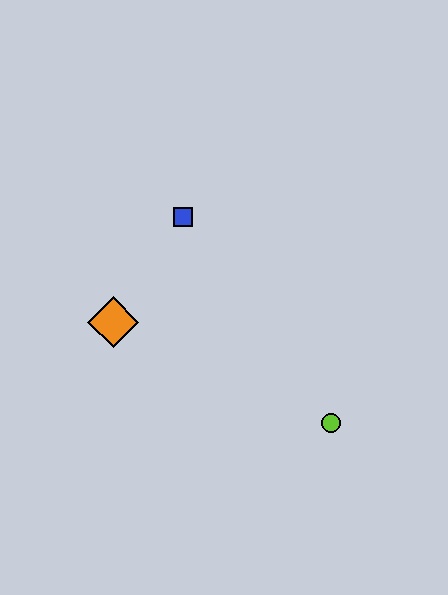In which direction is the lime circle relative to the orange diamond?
The lime circle is to the right of the orange diamond.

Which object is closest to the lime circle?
The orange diamond is closest to the lime circle.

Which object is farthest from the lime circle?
The blue square is farthest from the lime circle.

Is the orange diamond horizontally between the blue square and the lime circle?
No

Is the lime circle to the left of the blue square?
No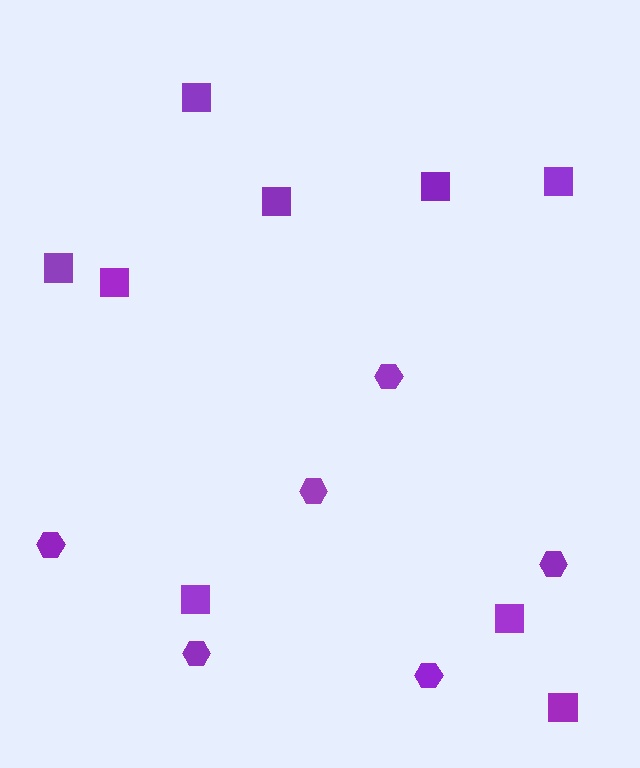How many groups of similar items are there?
There are 2 groups: one group of hexagons (6) and one group of squares (9).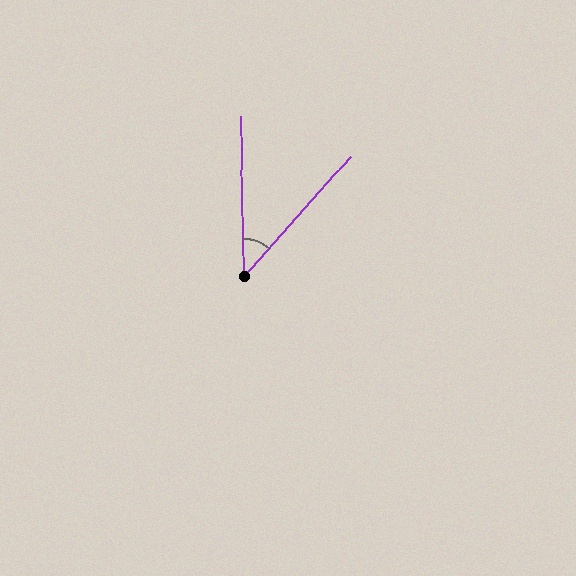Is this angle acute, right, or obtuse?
It is acute.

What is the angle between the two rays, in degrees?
Approximately 43 degrees.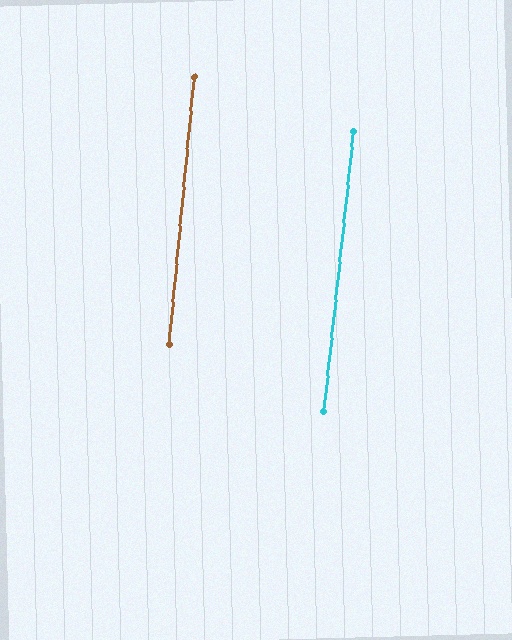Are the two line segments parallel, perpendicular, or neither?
Parallel — their directions differ by only 0.8°.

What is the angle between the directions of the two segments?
Approximately 1 degree.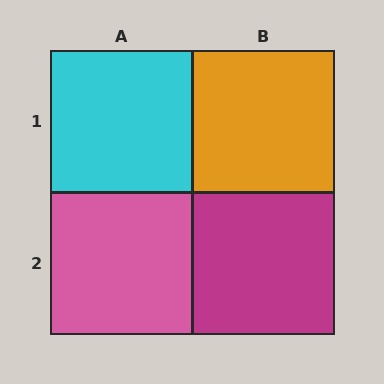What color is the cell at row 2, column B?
Magenta.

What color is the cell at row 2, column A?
Pink.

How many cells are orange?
1 cell is orange.